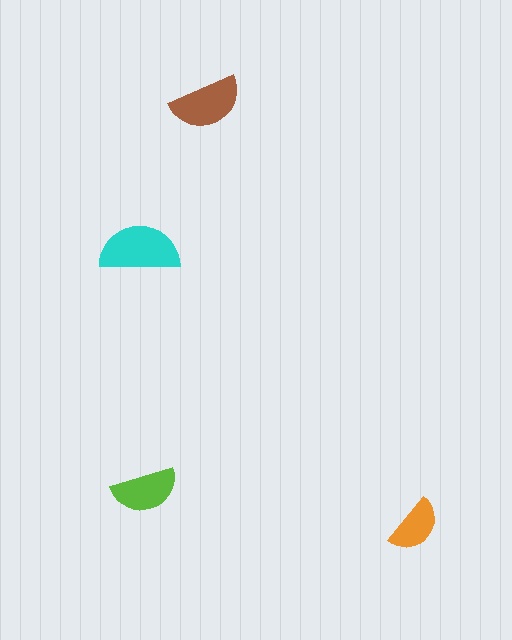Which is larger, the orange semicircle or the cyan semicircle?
The cyan one.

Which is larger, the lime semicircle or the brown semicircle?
The brown one.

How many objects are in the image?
There are 4 objects in the image.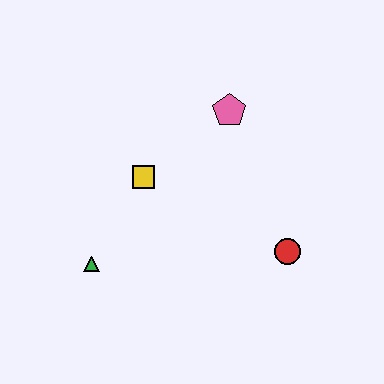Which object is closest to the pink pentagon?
The yellow square is closest to the pink pentagon.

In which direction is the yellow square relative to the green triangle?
The yellow square is above the green triangle.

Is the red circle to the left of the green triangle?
No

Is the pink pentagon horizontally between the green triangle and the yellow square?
No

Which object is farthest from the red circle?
The green triangle is farthest from the red circle.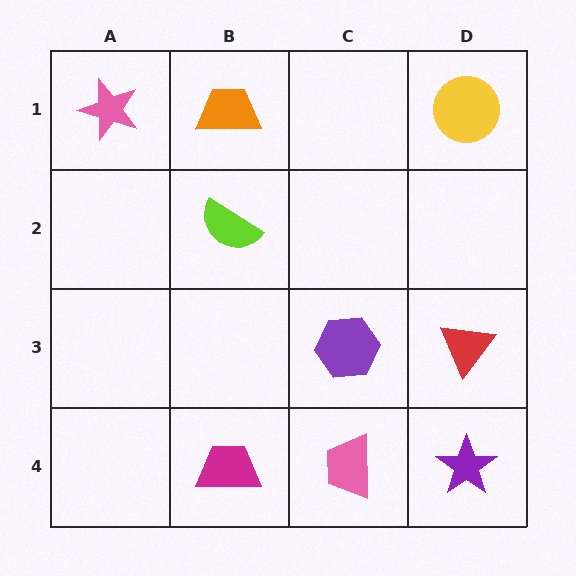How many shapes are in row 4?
3 shapes.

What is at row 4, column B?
A magenta trapezoid.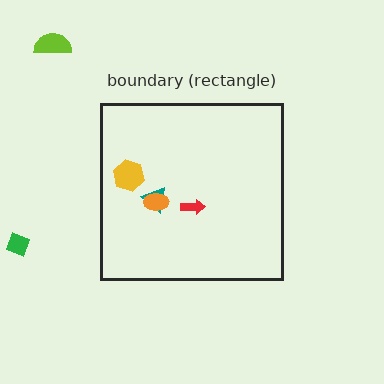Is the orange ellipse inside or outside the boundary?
Inside.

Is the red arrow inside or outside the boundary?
Inside.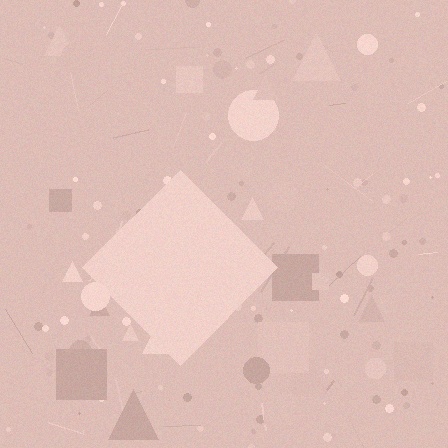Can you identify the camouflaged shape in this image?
The camouflaged shape is a diamond.